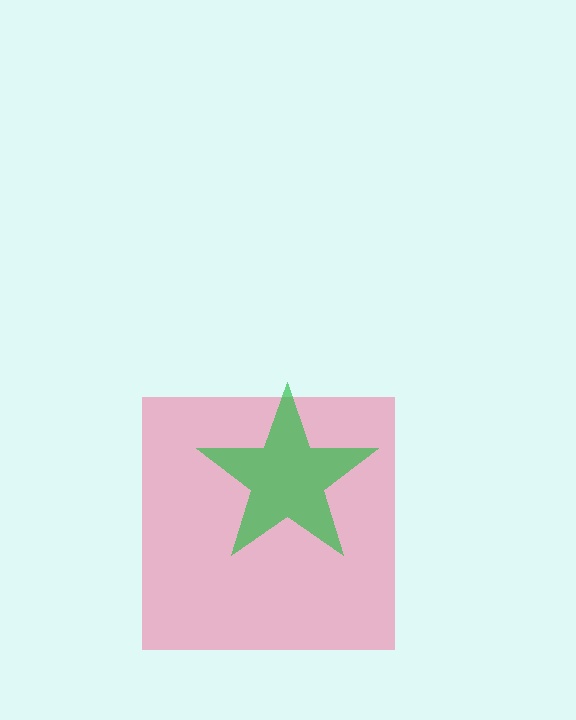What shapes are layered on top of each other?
The layered shapes are: a pink square, a green star.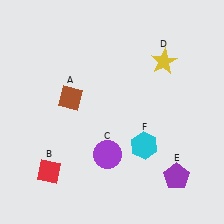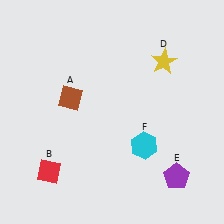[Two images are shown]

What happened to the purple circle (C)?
The purple circle (C) was removed in Image 2. It was in the bottom-left area of Image 1.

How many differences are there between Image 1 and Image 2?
There is 1 difference between the two images.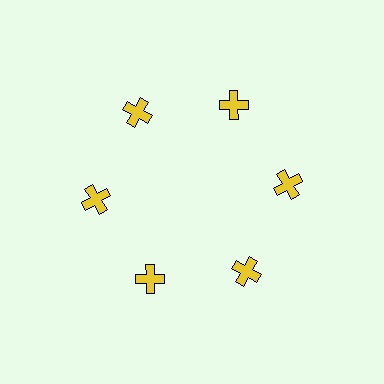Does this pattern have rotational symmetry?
Yes, this pattern has 6-fold rotational symmetry. It looks the same after rotating 60 degrees around the center.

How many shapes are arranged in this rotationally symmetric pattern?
There are 6 shapes, arranged in 6 groups of 1.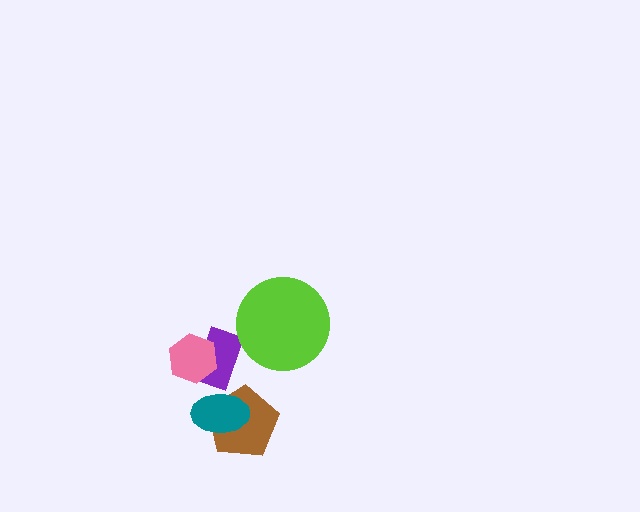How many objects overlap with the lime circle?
0 objects overlap with the lime circle.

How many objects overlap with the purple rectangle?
1 object overlaps with the purple rectangle.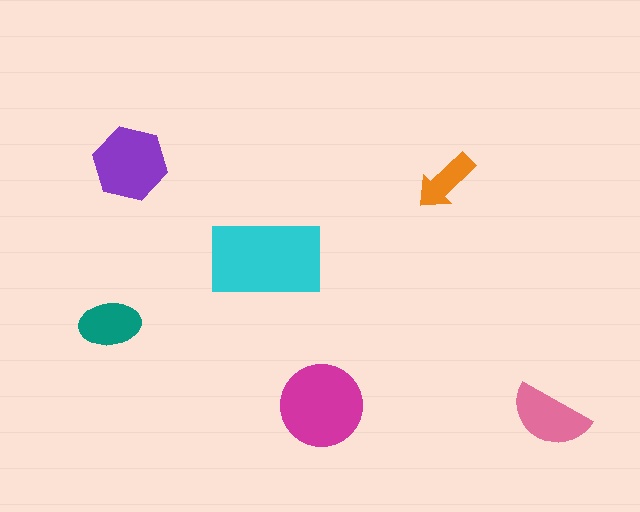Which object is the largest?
The cyan rectangle.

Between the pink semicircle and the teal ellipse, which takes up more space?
The pink semicircle.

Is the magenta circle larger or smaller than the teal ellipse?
Larger.